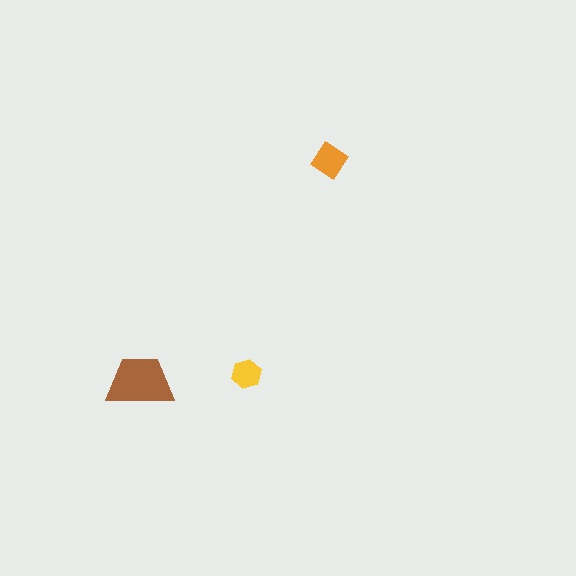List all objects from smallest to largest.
The yellow hexagon, the orange diamond, the brown trapezoid.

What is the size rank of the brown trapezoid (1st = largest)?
1st.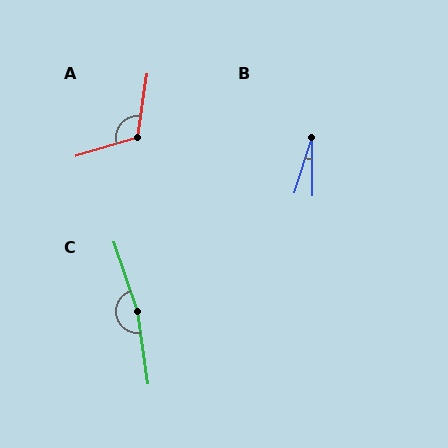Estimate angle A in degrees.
Approximately 116 degrees.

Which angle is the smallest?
B, at approximately 18 degrees.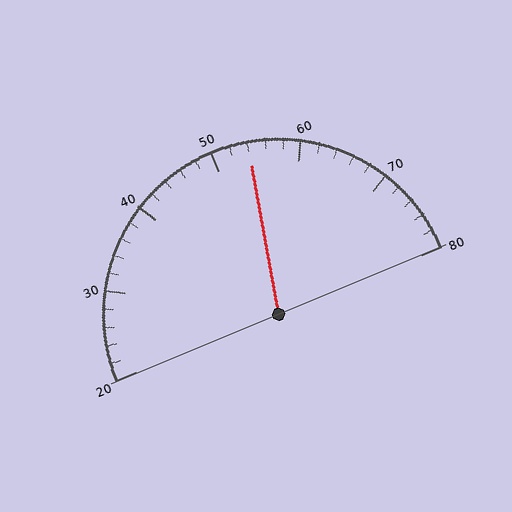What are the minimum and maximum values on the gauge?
The gauge ranges from 20 to 80.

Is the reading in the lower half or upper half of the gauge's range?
The reading is in the upper half of the range (20 to 80).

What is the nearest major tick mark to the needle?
The nearest major tick mark is 50.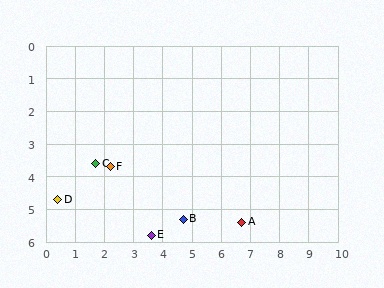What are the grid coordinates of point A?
Point A is at approximately (6.7, 5.4).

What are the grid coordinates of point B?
Point B is at approximately (4.7, 5.3).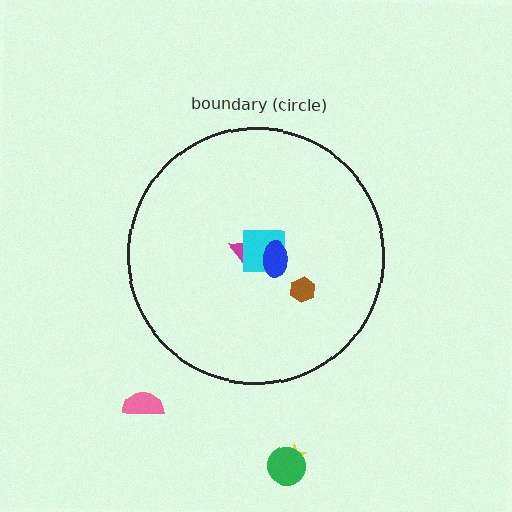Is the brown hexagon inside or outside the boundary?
Inside.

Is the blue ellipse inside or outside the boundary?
Inside.